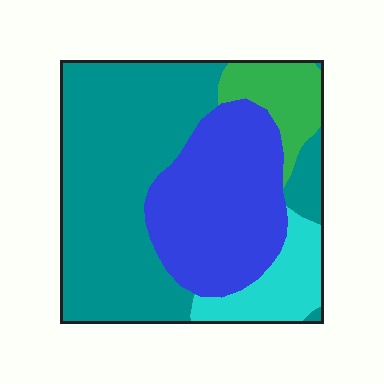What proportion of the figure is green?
Green covers roughly 10% of the figure.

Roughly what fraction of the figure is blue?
Blue covers 30% of the figure.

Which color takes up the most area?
Teal, at roughly 50%.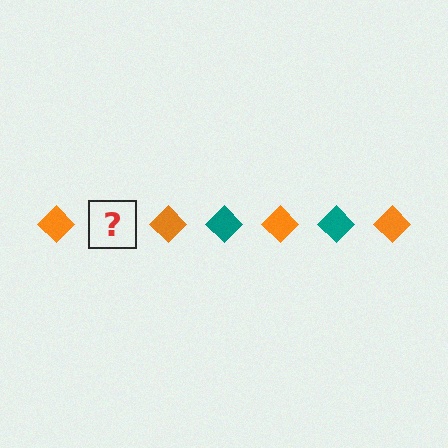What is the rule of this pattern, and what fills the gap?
The rule is that the pattern cycles through orange, teal diamonds. The gap should be filled with a teal diamond.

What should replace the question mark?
The question mark should be replaced with a teal diamond.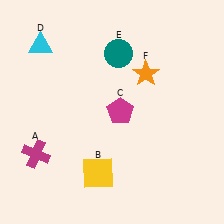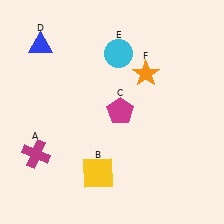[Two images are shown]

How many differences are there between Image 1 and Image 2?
There are 2 differences between the two images.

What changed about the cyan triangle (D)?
In Image 1, D is cyan. In Image 2, it changed to blue.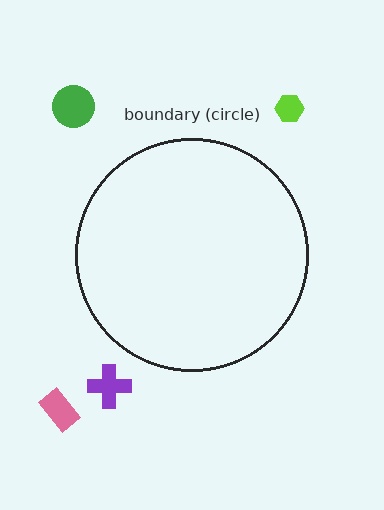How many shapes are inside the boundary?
0 inside, 4 outside.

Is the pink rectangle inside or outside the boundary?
Outside.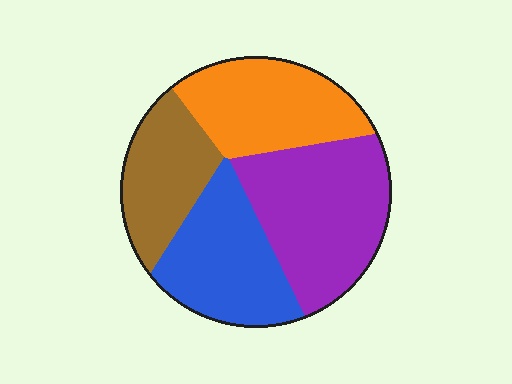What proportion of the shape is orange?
Orange takes up about one quarter (1/4) of the shape.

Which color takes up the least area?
Brown, at roughly 20%.